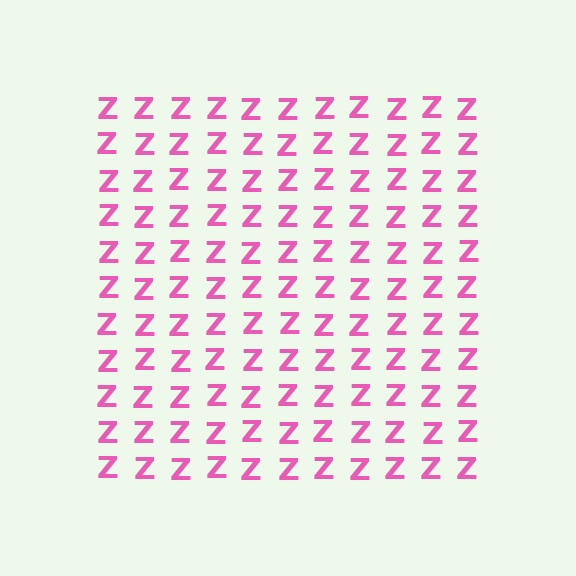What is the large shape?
The large shape is a square.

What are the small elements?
The small elements are letter Z's.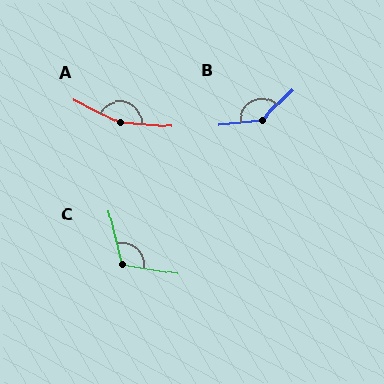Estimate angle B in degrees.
Approximately 142 degrees.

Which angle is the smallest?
C, at approximately 113 degrees.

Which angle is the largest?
A, at approximately 157 degrees.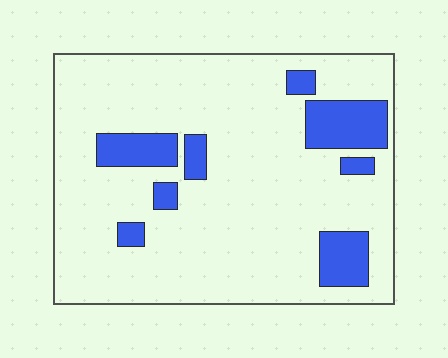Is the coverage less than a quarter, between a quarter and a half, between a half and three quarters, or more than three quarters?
Less than a quarter.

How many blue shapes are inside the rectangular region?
8.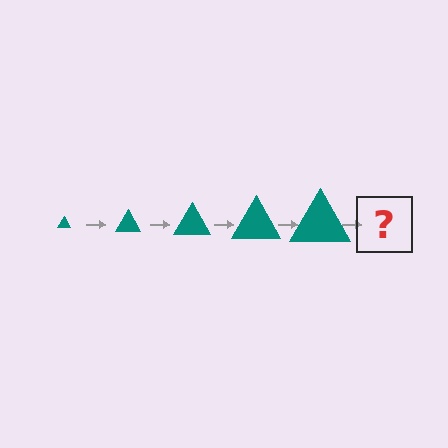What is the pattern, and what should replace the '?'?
The pattern is that the triangle gets progressively larger each step. The '?' should be a teal triangle, larger than the previous one.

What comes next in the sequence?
The next element should be a teal triangle, larger than the previous one.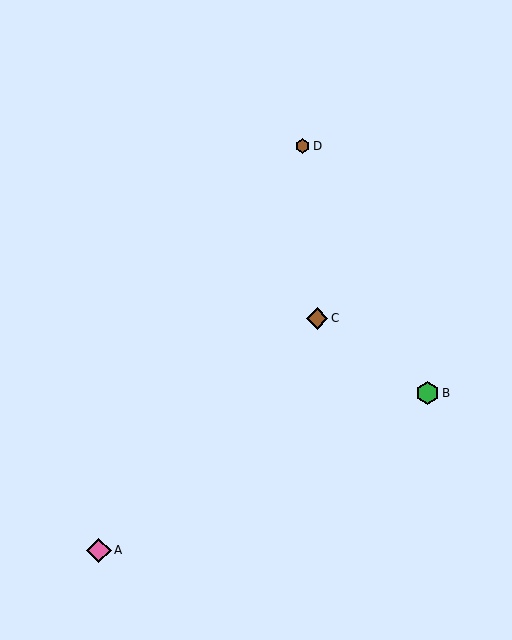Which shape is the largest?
The pink diamond (labeled A) is the largest.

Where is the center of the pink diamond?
The center of the pink diamond is at (99, 550).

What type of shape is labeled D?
Shape D is a brown hexagon.